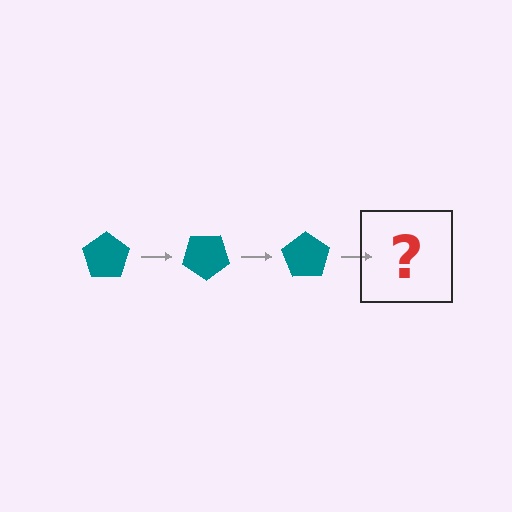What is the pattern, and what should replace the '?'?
The pattern is that the pentagon rotates 35 degrees each step. The '?' should be a teal pentagon rotated 105 degrees.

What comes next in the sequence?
The next element should be a teal pentagon rotated 105 degrees.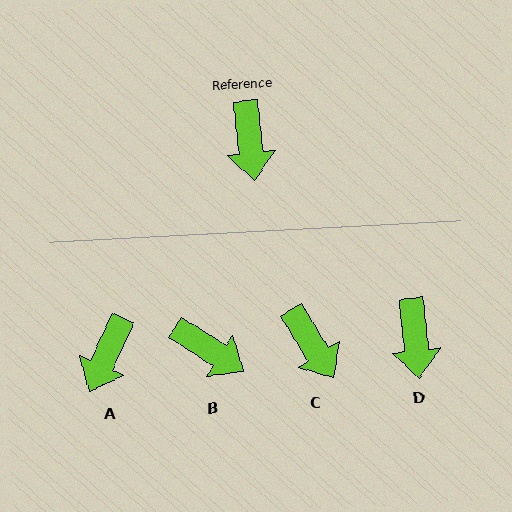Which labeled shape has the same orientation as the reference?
D.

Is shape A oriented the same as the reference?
No, it is off by about 31 degrees.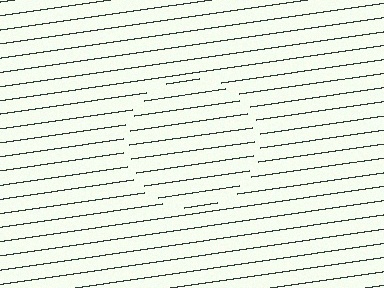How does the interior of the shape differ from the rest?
The interior of the shape contains the same grating, shifted by half a period — the contour is defined by the phase discontinuity where line-ends from the inner and outer gratings abut.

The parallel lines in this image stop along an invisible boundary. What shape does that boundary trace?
An illusory circle. The interior of the shape contains the same grating, shifted by half a period — the contour is defined by the phase discontinuity where line-ends from the inner and outer gratings abut.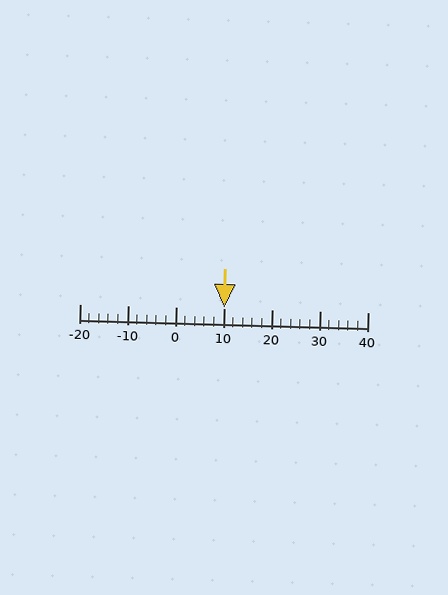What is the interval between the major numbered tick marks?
The major tick marks are spaced 10 units apart.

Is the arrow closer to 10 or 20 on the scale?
The arrow is closer to 10.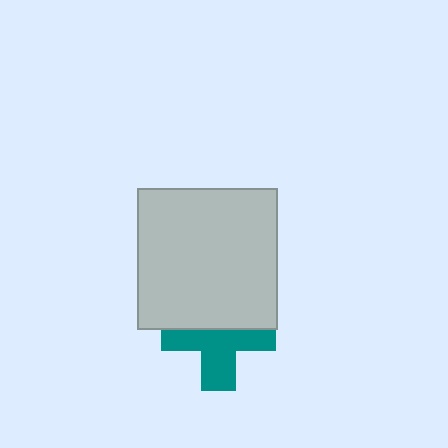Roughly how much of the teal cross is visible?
About half of it is visible (roughly 57%).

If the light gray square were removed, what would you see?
You would see the complete teal cross.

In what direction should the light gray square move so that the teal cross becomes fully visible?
The light gray square should move up. That is the shortest direction to clear the overlap and leave the teal cross fully visible.